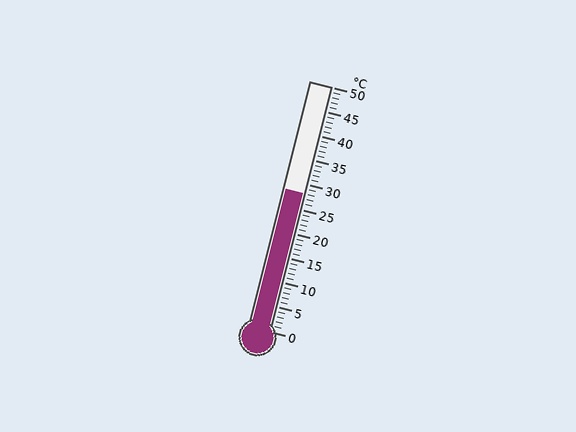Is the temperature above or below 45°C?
The temperature is below 45°C.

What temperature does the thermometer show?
The thermometer shows approximately 28°C.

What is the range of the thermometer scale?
The thermometer scale ranges from 0°C to 50°C.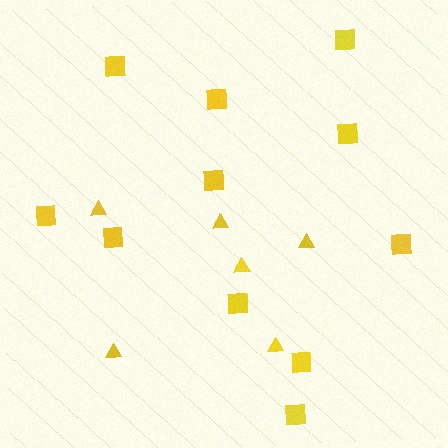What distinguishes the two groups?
There are 2 groups: one group of triangles (6) and one group of squares (11).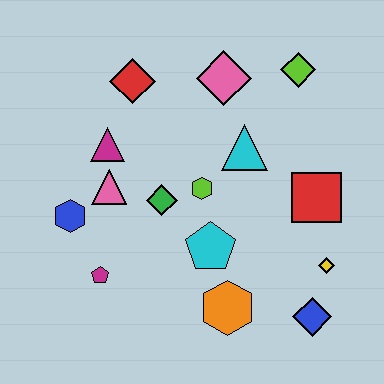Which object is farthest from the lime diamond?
The magenta pentagon is farthest from the lime diamond.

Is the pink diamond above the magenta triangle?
Yes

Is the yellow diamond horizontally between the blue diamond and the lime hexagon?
No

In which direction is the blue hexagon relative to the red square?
The blue hexagon is to the left of the red square.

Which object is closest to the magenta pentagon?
The blue hexagon is closest to the magenta pentagon.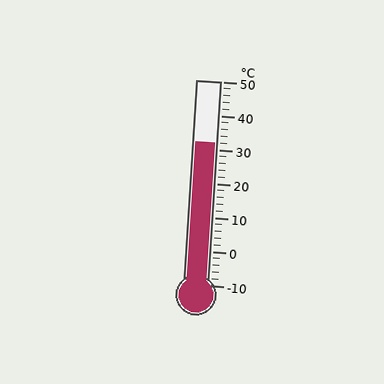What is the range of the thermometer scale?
The thermometer scale ranges from -10°C to 50°C.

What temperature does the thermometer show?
The thermometer shows approximately 32°C.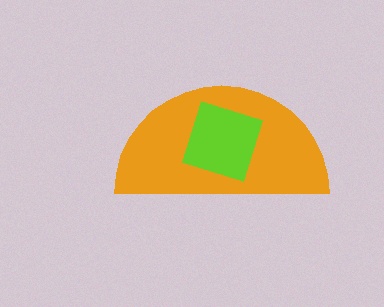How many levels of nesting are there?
2.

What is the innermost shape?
The lime square.